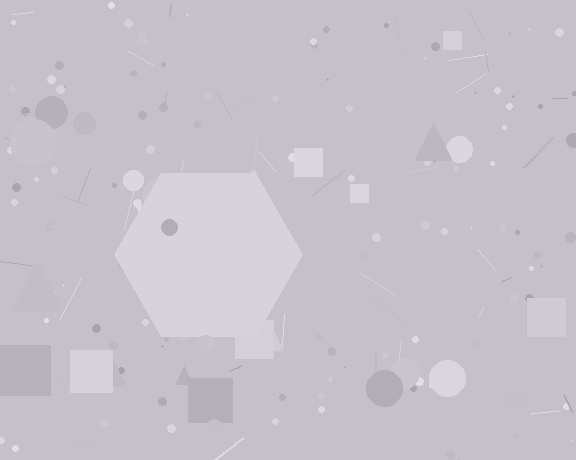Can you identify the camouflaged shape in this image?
The camouflaged shape is a hexagon.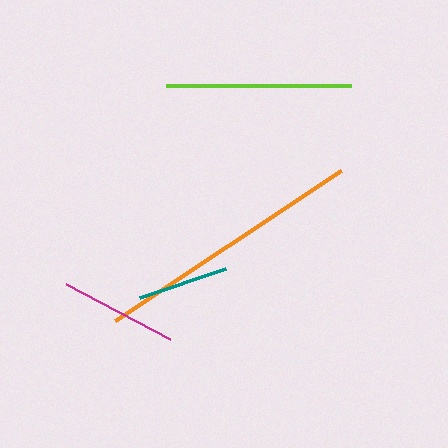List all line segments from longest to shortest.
From longest to shortest: orange, lime, magenta, teal.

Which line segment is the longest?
The orange line is the longest at approximately 271 pixels.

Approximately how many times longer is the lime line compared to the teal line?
The lime line is approximately 2.1 times the length of the teal line.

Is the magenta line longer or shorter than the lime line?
The lime line is longer than the magenta line.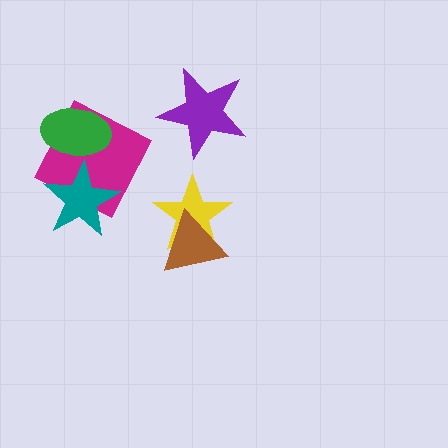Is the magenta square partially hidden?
Yes, it is partially covered by another shape.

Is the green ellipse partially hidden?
Yes, it is partially covered by another shape.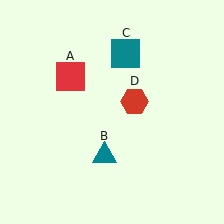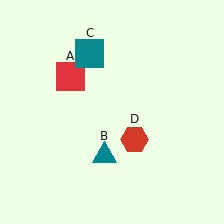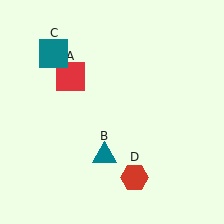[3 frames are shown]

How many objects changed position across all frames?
2 objects changed position: teal square (object C), red hexagon (object D).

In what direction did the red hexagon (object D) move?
The red hexagon (object D) moved down.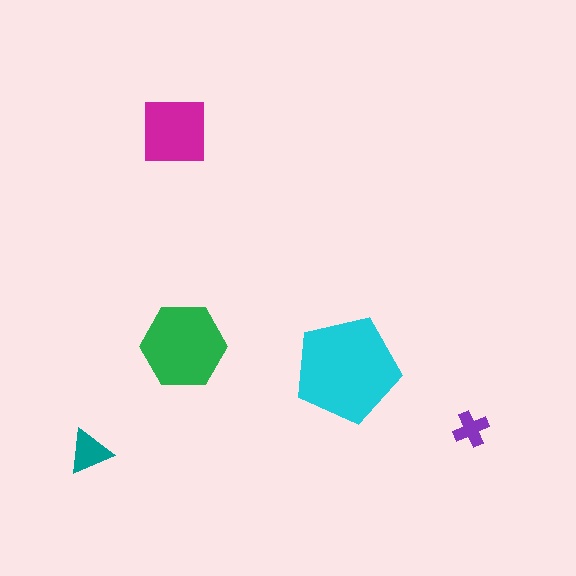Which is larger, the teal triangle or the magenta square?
The magenta square.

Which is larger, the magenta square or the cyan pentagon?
The cyan pentagon.